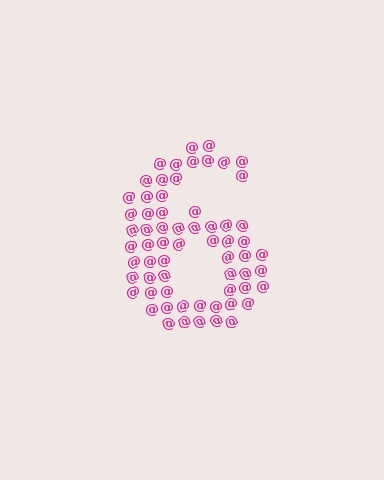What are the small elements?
The small elements are at signs.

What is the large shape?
The large shape is the digit 6.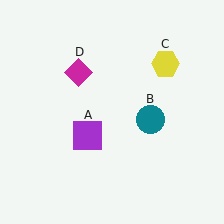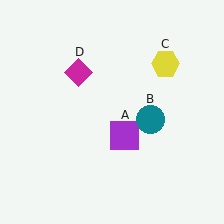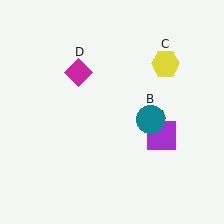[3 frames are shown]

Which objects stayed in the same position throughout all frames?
Teal circle (object B) and yellow hexagon (object C) and magenta diamond (object D) remained stationary.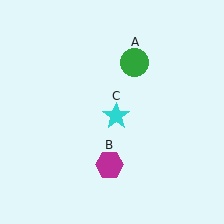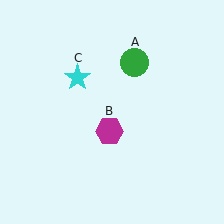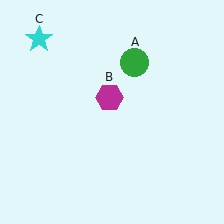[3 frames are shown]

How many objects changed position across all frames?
2 objects changed position: magenta hexagon (object B), cyan star (object C).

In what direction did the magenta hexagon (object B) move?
The magenta hexagon (object B) moved up.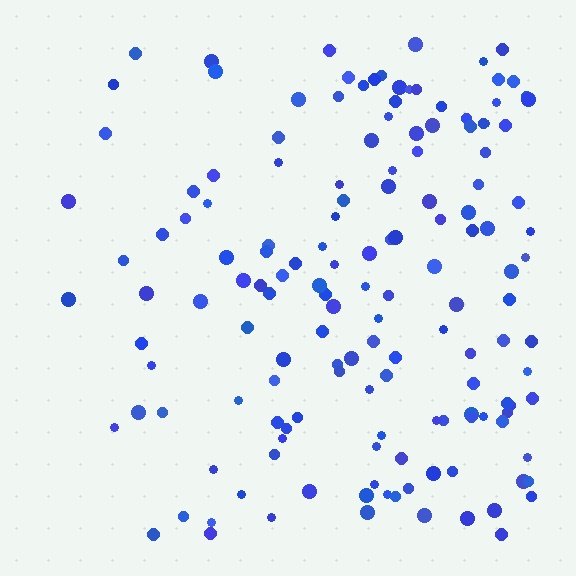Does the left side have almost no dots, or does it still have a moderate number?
Still a moderate number, just noticeably fewer than the right.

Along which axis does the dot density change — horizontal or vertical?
Horizontal.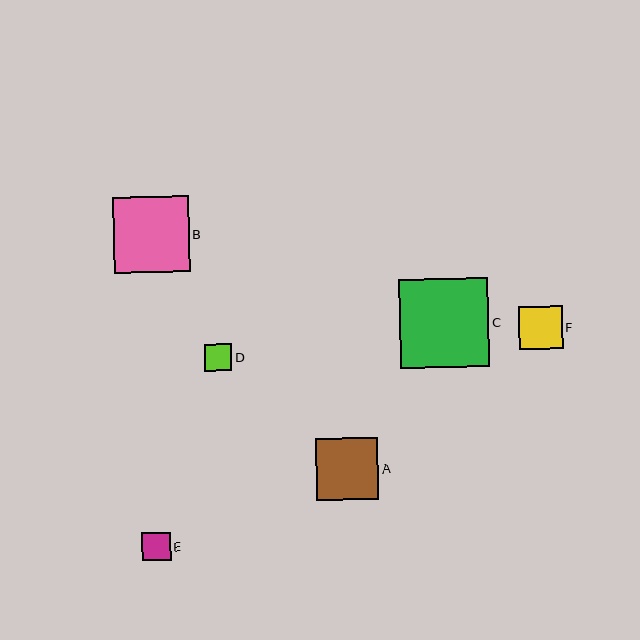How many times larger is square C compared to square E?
Square C is approximately 3.1 times the size of square E.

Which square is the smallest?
Square D is the smallest with a size of approximately 27 pixels.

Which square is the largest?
Square C is the largest with a size of approximately 89 pixels.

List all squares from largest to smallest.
From largest to smallest: C, B, A, F, E, D.